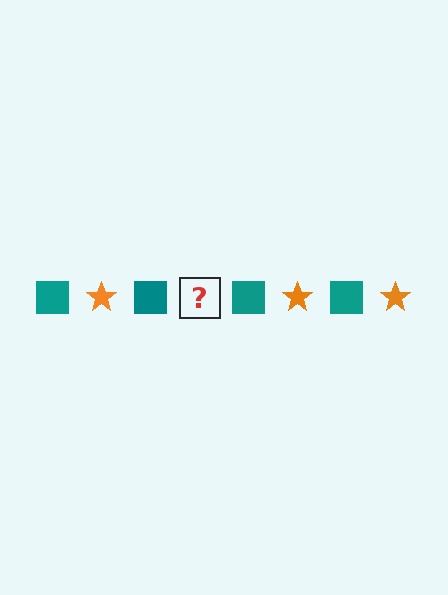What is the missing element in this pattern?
The missing element is an orange star.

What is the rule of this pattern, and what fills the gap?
The rule is that the pattern alternates between teal square and orange star. The gap should be filled with an orange star.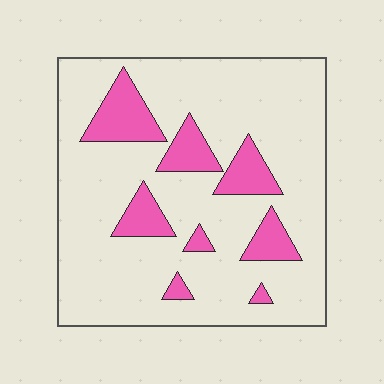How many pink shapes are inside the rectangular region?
8.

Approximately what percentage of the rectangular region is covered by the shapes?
Approximately 20%.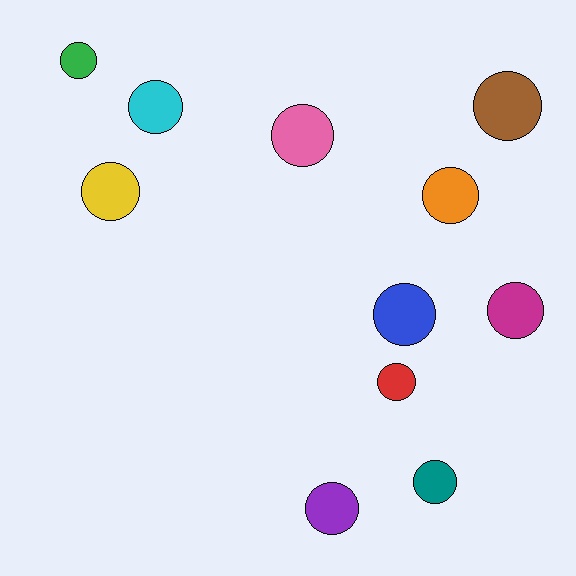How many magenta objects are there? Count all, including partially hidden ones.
There is 1 magenta object.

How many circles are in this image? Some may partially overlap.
There are 11 circles.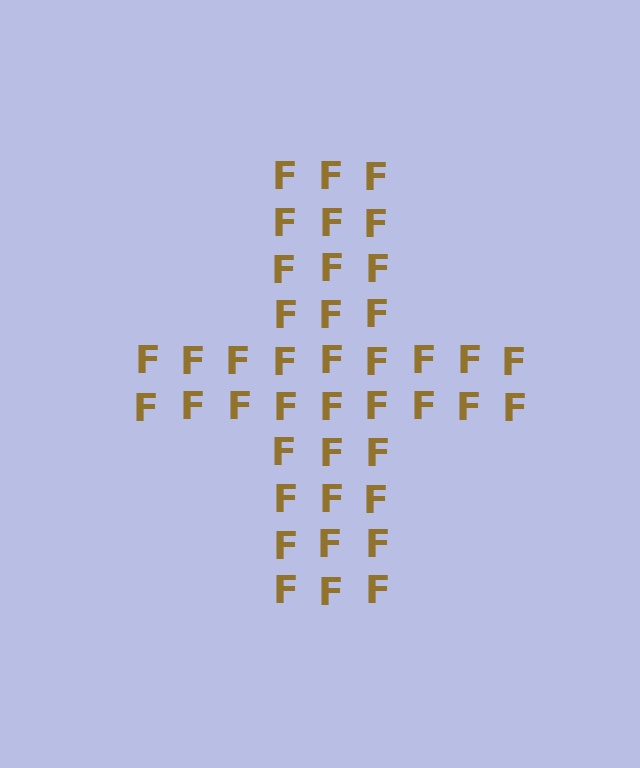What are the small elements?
The small elements are letter F's.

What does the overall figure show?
The overall figure shows a cross.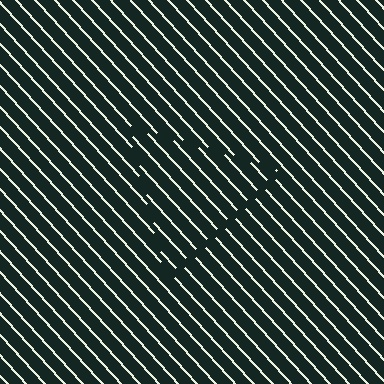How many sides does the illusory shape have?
3 sides — the line-ends trace a triangle.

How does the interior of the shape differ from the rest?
The interior of the shape contains the same grating, shifted by half a period — the contour is defined by the phase discontinuity where line-ends from the inner and outer gratings abut.